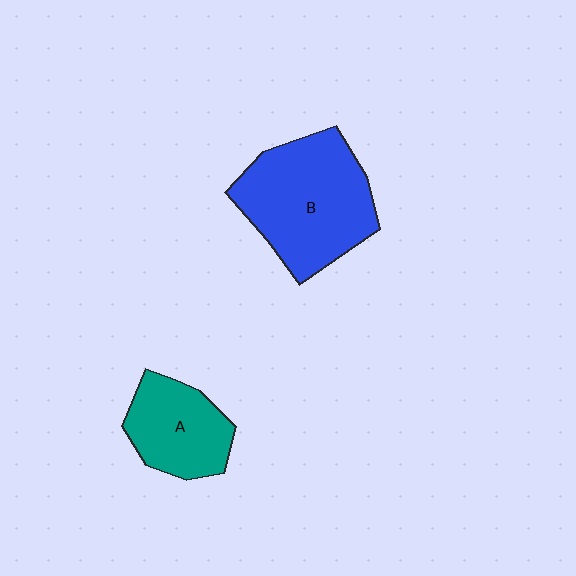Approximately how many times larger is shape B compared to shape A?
Approximately 1.7 times.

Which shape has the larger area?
Shape B (blue).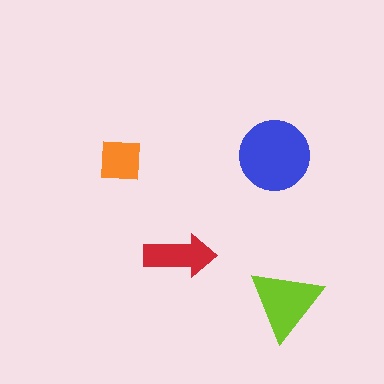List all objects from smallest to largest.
The orange square, the red arrow, the lime triangle, the blue circle.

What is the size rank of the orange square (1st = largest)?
4th.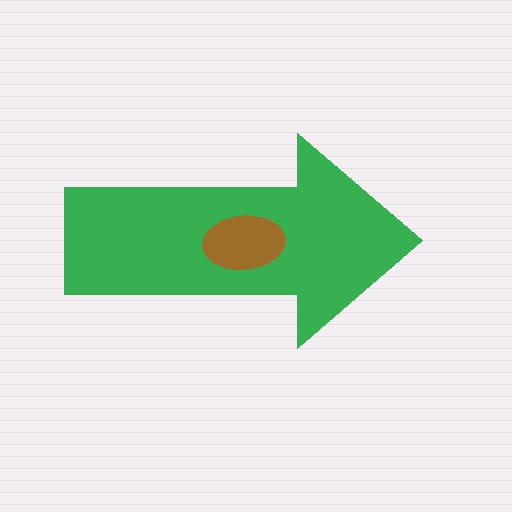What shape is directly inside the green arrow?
The brown ellipse.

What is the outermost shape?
The green arrow.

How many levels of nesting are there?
2.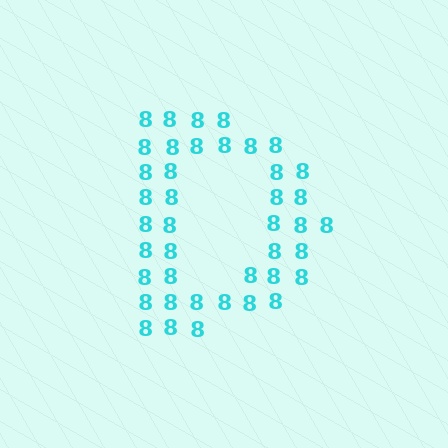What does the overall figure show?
The overall figure shows the letter D.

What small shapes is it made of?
It is made of small digit 8's.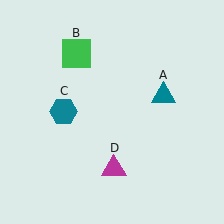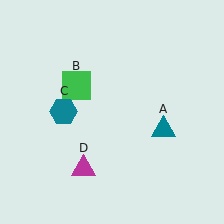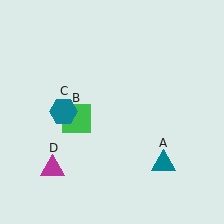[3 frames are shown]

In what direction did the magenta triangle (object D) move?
The magenta triangle (object D) moved left.